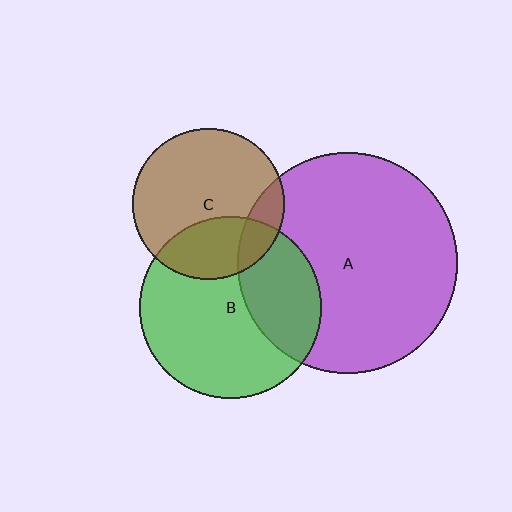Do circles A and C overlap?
Yes.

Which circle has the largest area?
Circle A (purple).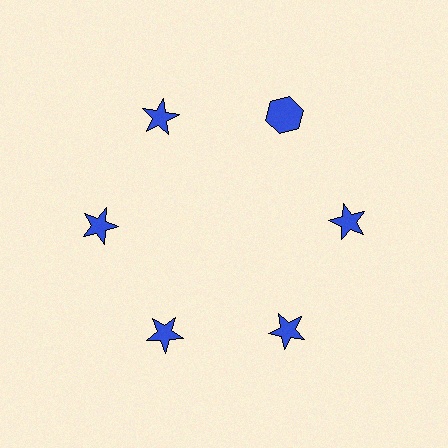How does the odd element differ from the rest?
It has a different shape: hexagon instead of star.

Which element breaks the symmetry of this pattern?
The blue hexagon at roughly the 1 o'clock position breaks the symmetry. All other shapes are blue stars.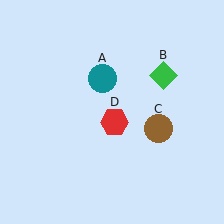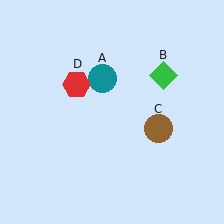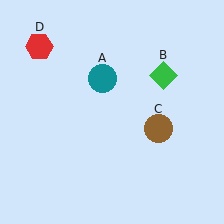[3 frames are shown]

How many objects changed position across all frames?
1 object changed position: red hexagon (object D).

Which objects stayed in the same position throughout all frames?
Teal circle (object A) and green diamond (object B) and brown circle (object C) remained stationary.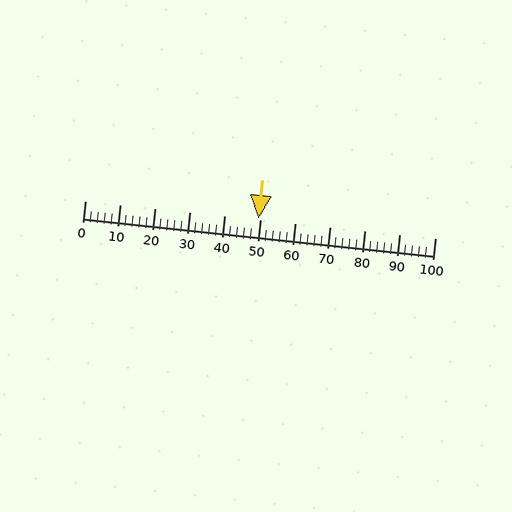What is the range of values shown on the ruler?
The ruler shows values from 0 to 100.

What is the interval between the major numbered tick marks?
The major tick marks are spaced 10 units apart.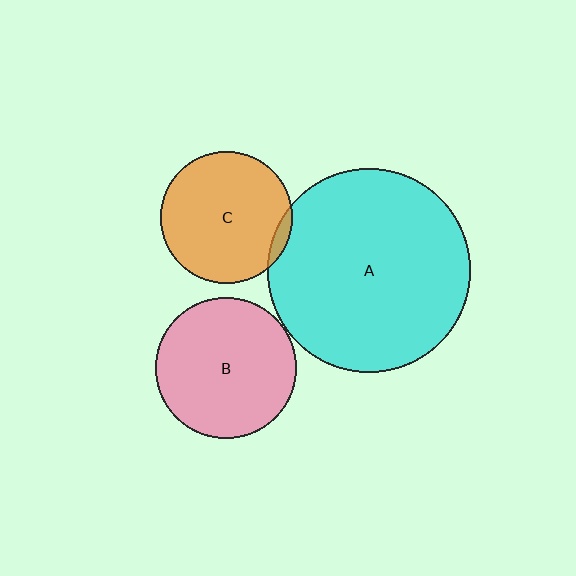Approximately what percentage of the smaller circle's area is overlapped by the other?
Approximately 5%.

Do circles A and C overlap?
Yes.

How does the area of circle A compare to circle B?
Approximately 2.1 times.